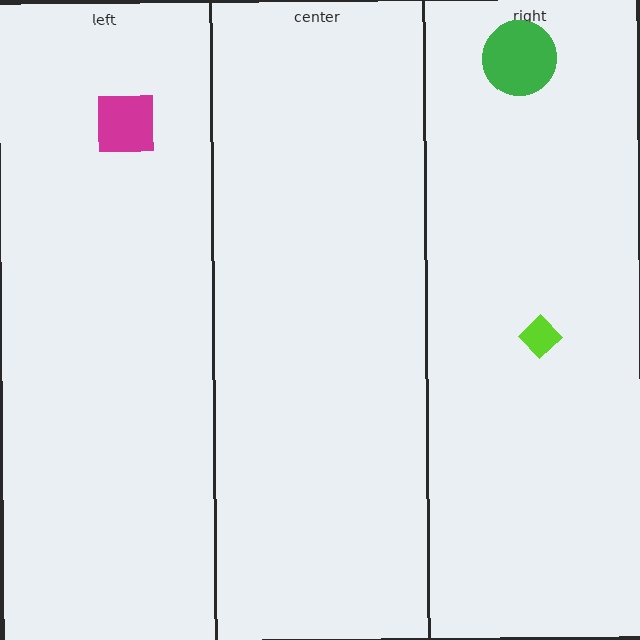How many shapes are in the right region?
2.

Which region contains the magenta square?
The left region.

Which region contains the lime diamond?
The right region.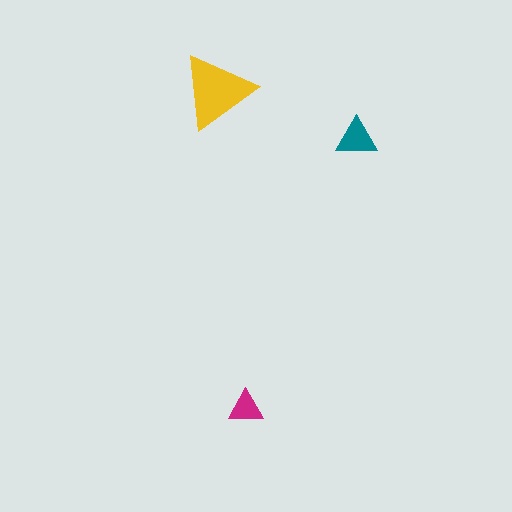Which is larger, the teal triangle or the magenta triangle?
The teal one.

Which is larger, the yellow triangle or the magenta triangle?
The yellow one.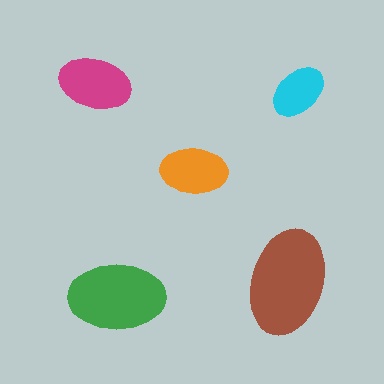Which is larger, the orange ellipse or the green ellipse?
The green one.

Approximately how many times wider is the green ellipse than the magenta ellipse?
About 1.5 times wider.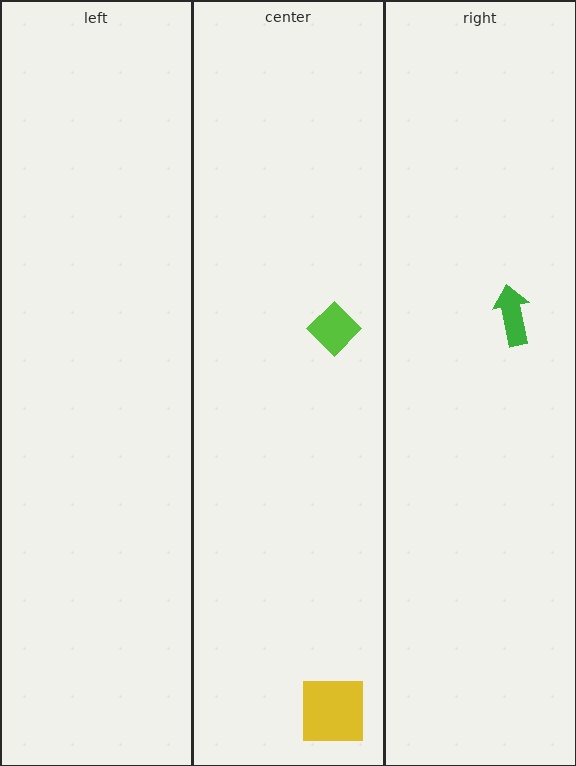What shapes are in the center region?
The yellow square, the lime diamond.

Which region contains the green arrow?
The right region.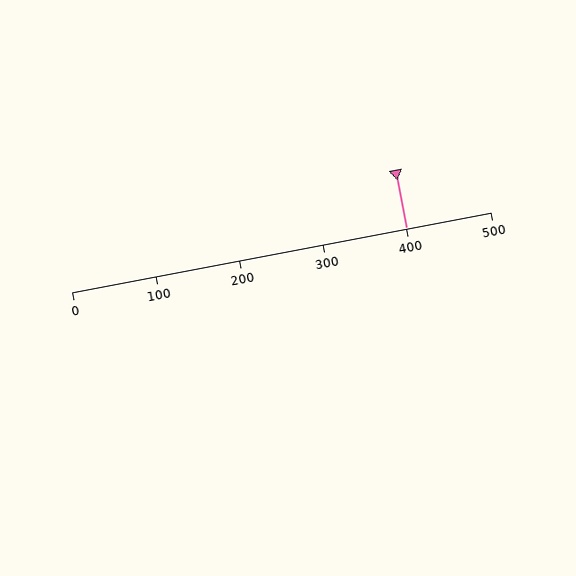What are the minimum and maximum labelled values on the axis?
The axis runs from 0 to 500.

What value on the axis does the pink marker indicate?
The marker indicates approximately 400.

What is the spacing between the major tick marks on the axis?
The major ticks are spaced 100 apart.